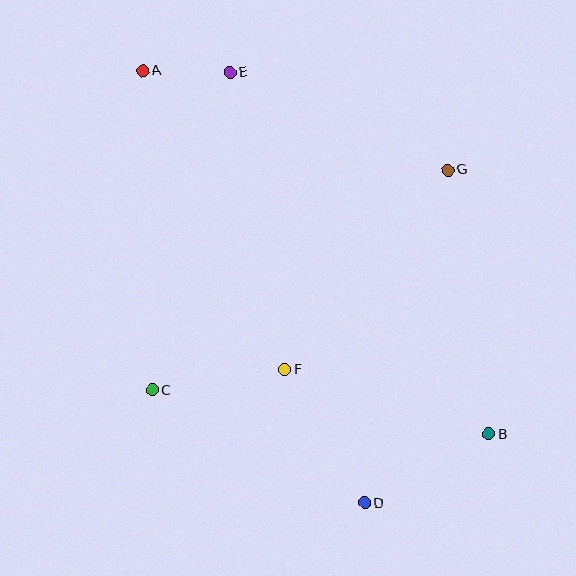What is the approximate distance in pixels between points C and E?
The distance between C and E is approximately 327 pixels.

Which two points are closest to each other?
Points A and E are closest to each other.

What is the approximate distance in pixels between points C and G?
The distance between C and G is approximately 369 pixels.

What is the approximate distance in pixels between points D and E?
The distance between D and E is approximately 451 pixels.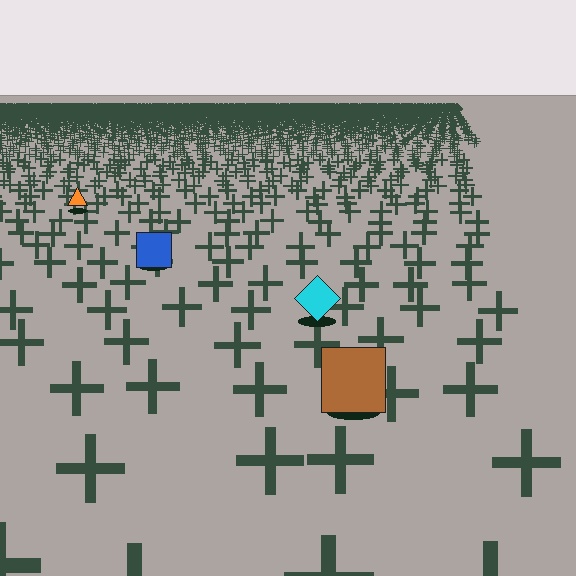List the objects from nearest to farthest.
From nearest to farthest: the brown square, the cyan diamond, the blue square, the orange triangle.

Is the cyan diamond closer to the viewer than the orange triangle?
Yes. The cyan diamond is closer — you can tell from the texture gradient: the ground texture is coarser near it.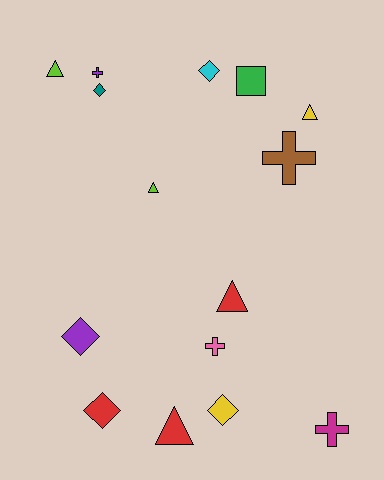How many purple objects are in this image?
There are 2 purple objects.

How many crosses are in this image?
There are 4 crosses.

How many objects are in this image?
There are 15 objects.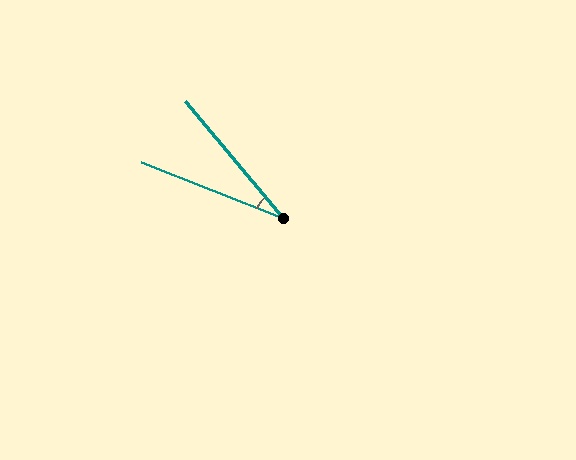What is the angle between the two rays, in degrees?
Approximately 28 degrees.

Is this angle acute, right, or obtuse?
It is acute.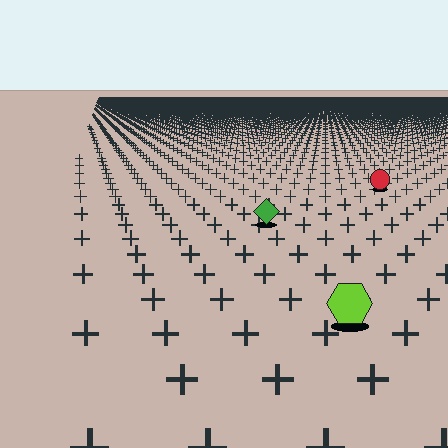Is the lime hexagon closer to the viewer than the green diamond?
Yes. The lime hexagon is closer — you can tell from the texture gradient: the ground texture is coarser near it.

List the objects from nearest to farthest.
From nearest to farthest: the lime hexagon, the green diamond, the red circle.